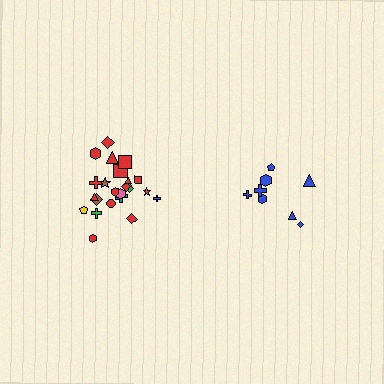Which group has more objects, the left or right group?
The left group.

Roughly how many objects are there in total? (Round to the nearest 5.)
Roughly 35 objects in total.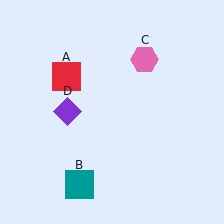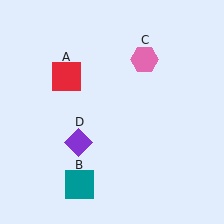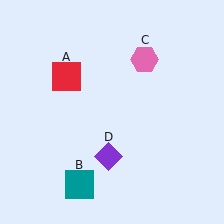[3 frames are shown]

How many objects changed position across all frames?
1 object changed position: purple diamond (object D).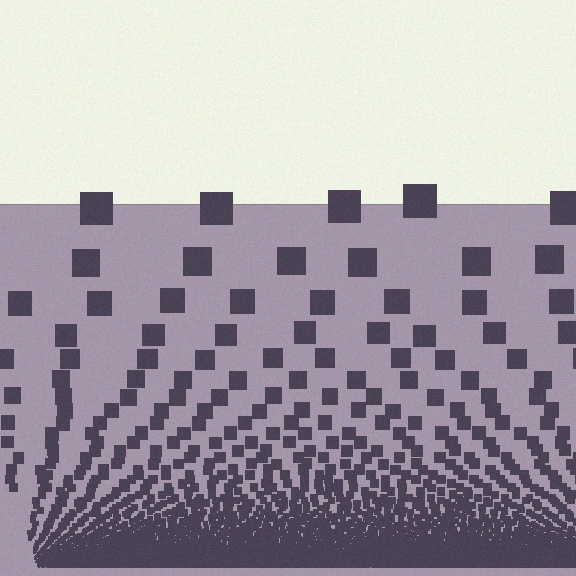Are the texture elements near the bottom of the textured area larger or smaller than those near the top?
Smaller. The gradient is inverted — elements near the bottom are smaller and denser.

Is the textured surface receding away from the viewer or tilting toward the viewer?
The surface appears to tilt toward the viewer. Texture elements get larger and sparser toward the top.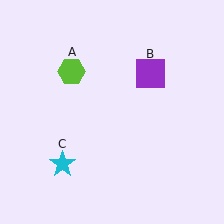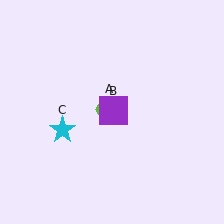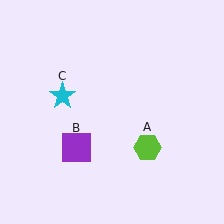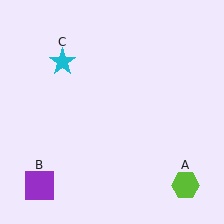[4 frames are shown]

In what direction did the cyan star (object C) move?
The cyan star (object C) moved up.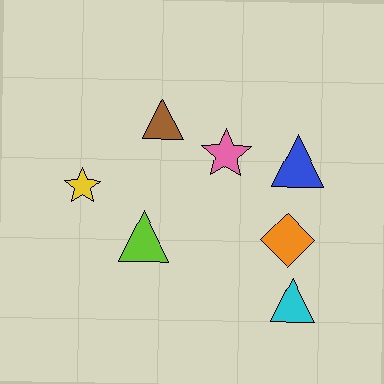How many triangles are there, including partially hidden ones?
There are 4 triangles.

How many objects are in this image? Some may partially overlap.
There are 7 objects.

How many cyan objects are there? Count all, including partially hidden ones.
There is 1 cyan object.